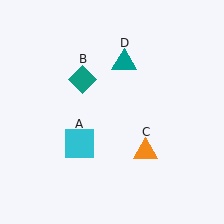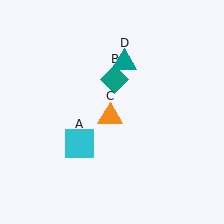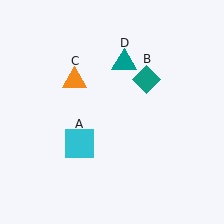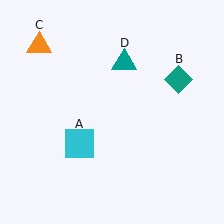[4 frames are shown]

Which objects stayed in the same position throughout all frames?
Cyan square (object A) and teal triangle (object D) remained stationary.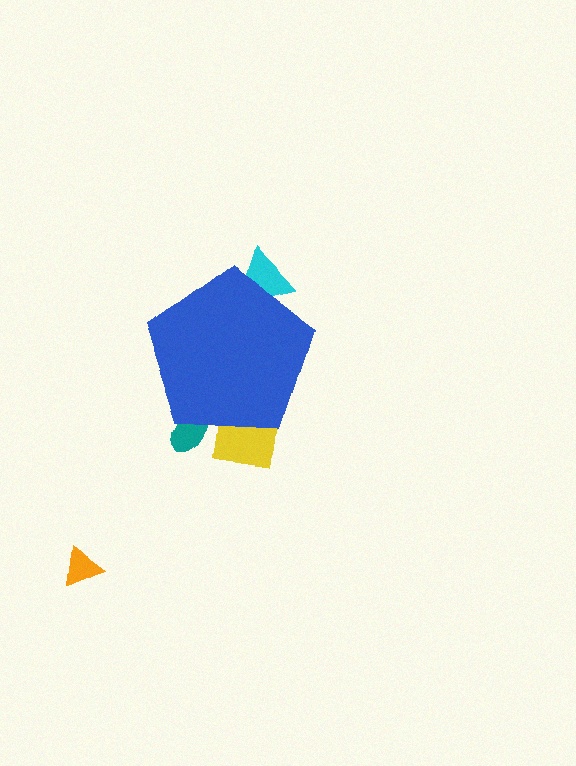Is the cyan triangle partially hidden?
Yes, the cyan triangle is partially hidden behind the blue pentagon.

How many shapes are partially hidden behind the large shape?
3 shapes are partially hidden.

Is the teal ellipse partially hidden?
Yes, the teal ellipse is partially hidden behind the blue pentagon.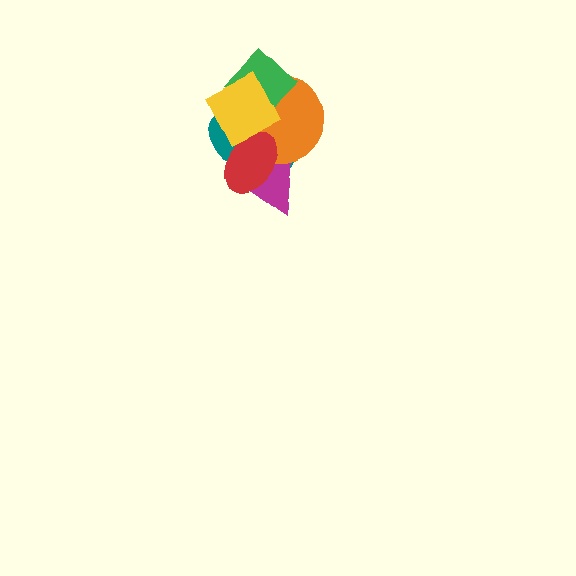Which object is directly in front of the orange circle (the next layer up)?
The green diamond is directly in front of the orange circle.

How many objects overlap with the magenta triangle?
3 objects overlap with the magenta triangle.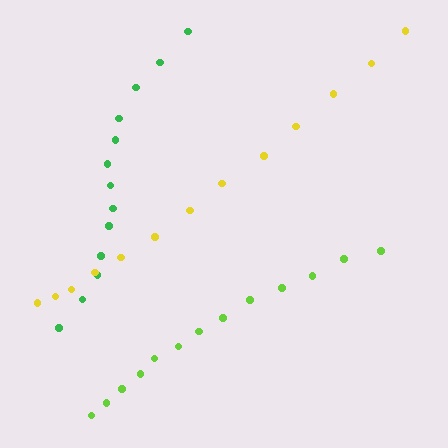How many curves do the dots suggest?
There are 3 distinct paths.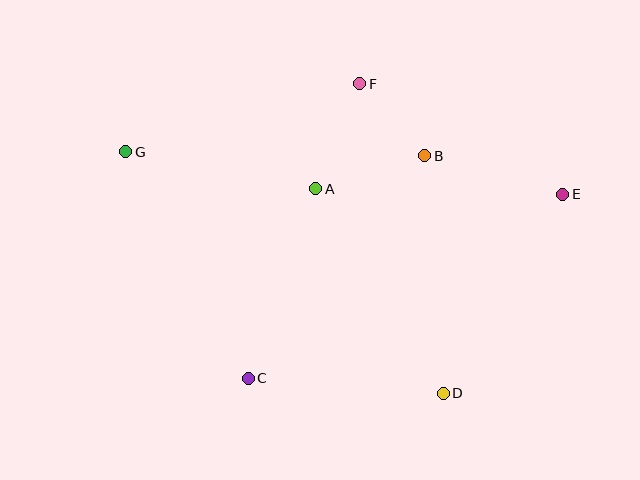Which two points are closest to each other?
Points B and F are closest to each other.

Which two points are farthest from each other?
Points E and G are farthest from each other.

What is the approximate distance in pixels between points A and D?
The distance between A and D is approximately 241 pixels.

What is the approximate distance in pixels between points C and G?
The distance between C and G is approximately 258 pixels.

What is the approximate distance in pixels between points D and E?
The distance between D and E is approximately 232 pixels.